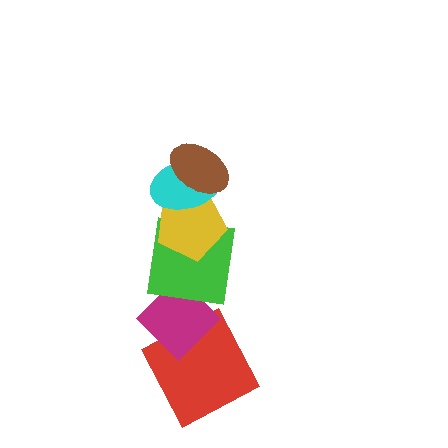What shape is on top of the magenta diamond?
The green square is on top of the magenta diamond.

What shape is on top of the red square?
The magenta diamond is on top of the red square.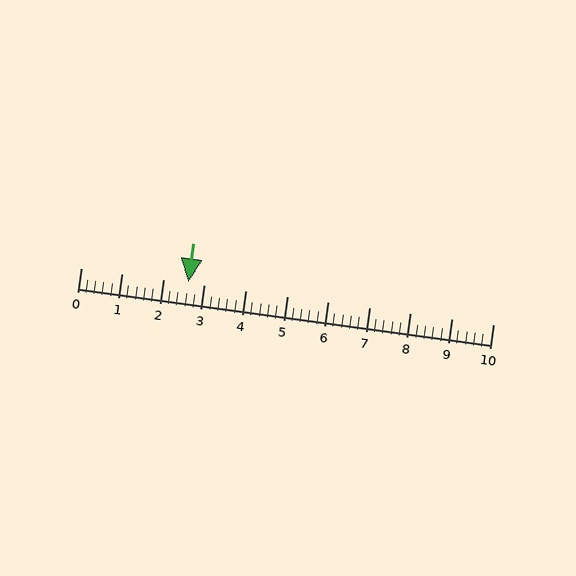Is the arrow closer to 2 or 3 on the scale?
The arrow is closer to 3.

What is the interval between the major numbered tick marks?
The major tick marks are spaced 1 units apart.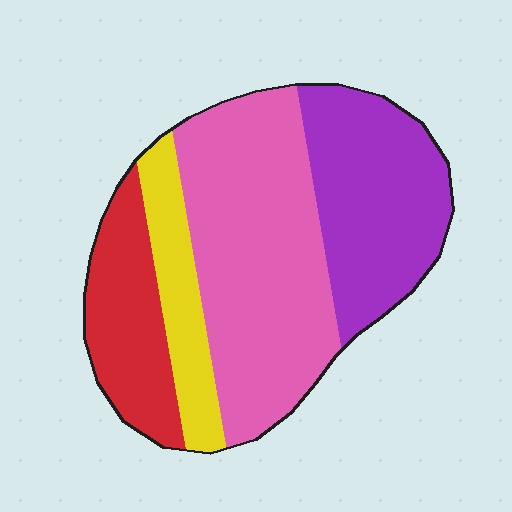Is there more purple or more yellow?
Purple.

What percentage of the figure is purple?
Purple covers around 30% of the figure.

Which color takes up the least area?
Yellow, at roughly 15%.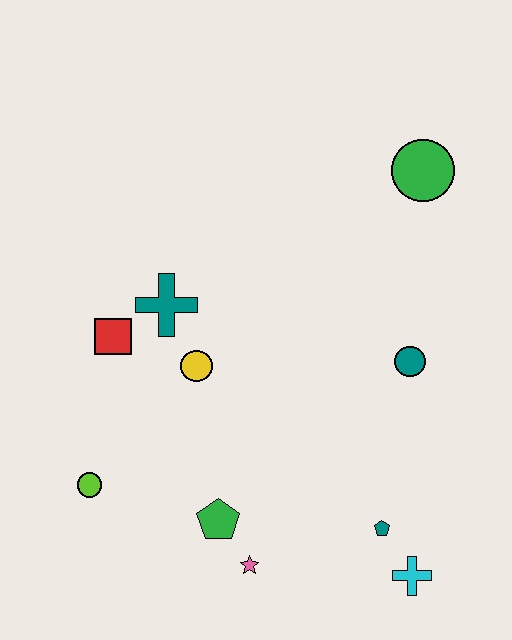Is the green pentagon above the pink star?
Yes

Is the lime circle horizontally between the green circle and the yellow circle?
No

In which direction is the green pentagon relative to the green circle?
The green pentagon is below the green circle.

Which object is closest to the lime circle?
The green pentagon is closest to the lime circle.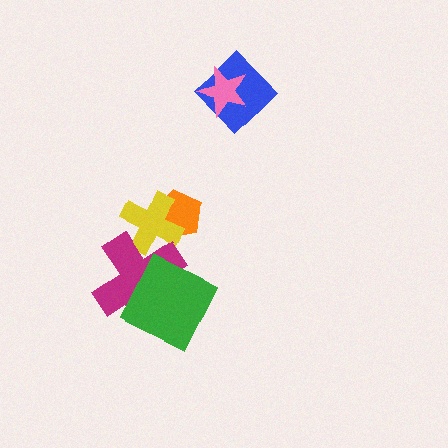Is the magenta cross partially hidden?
Yes, it is partially covered by another shape.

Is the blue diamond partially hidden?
Yes, it is partially covered by another shape.